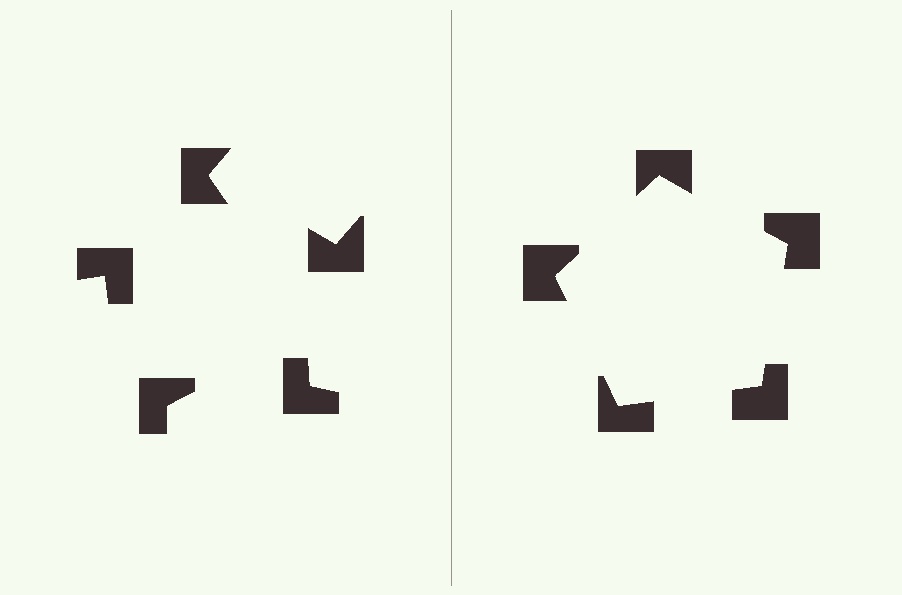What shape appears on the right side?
An illusory pentagon.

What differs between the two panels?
The notched squares are positioned identically on both sides; only the wedge orientations differ. On the right they align to a pentagon; on the left they are misaligned.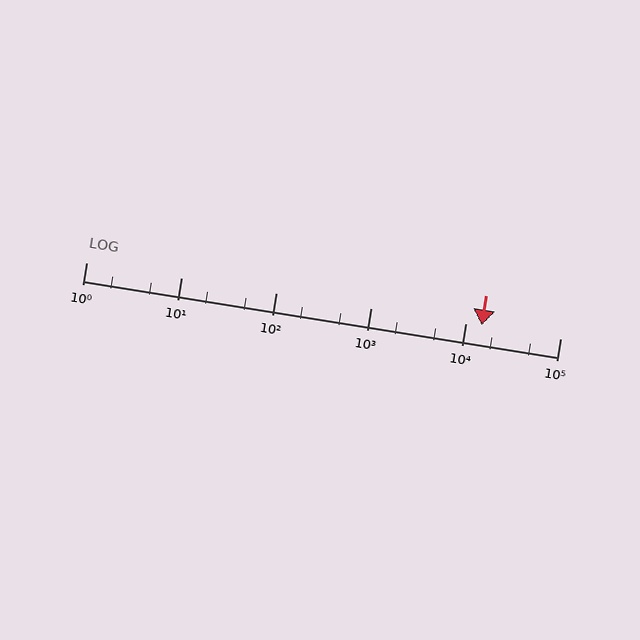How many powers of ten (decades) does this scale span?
The scale spans 5 decades, from 1 to 100000.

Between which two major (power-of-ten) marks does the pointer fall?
The pointer is between 10000 and 100000.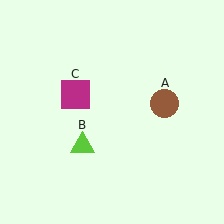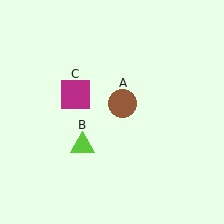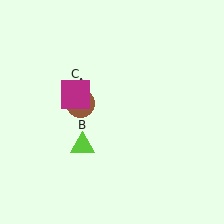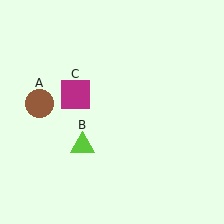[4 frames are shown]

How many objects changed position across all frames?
1 object changed position: brown circle (object A).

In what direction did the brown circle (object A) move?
The brown circle (object A) moved left.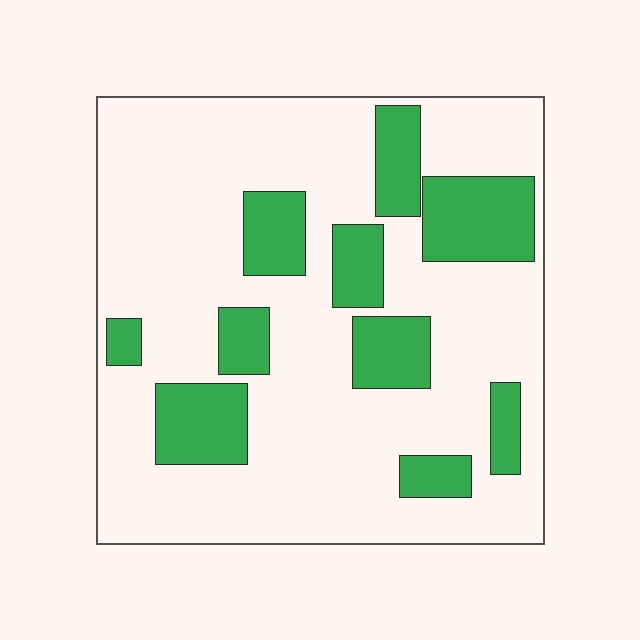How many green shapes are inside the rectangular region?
10.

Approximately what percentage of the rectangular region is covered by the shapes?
Approximately 25%.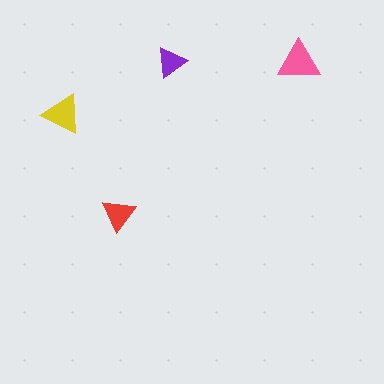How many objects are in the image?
There are 4 objects in the image.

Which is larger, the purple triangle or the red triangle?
The red one.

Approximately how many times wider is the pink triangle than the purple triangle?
About 1.5 times wider.